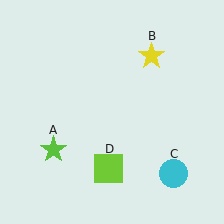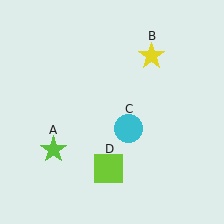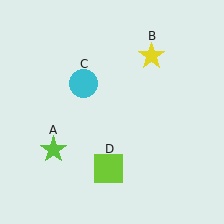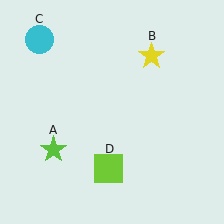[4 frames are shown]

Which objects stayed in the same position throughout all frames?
Lime star (object A) and yellow star (object B) and lime square (object D) remained stationary.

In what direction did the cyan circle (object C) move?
The cyan circle (object C) moved up and to the left.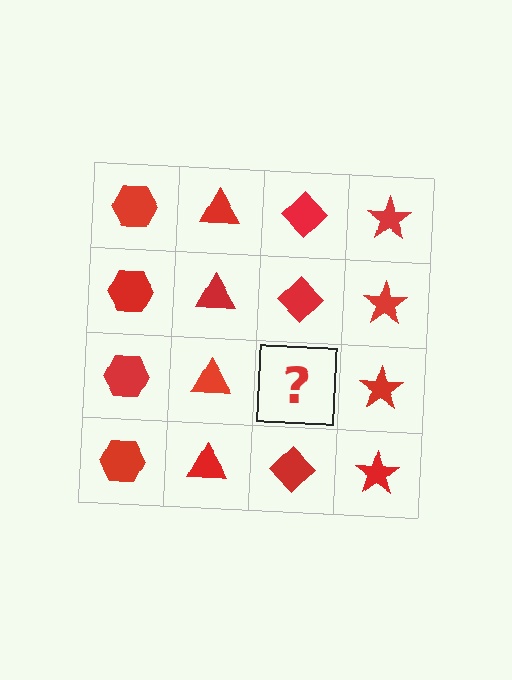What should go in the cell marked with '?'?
The missing cell should contain a red diamond.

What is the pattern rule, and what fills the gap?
The rule is that each column has a consistent shape. The gap should be filled with a red diamond.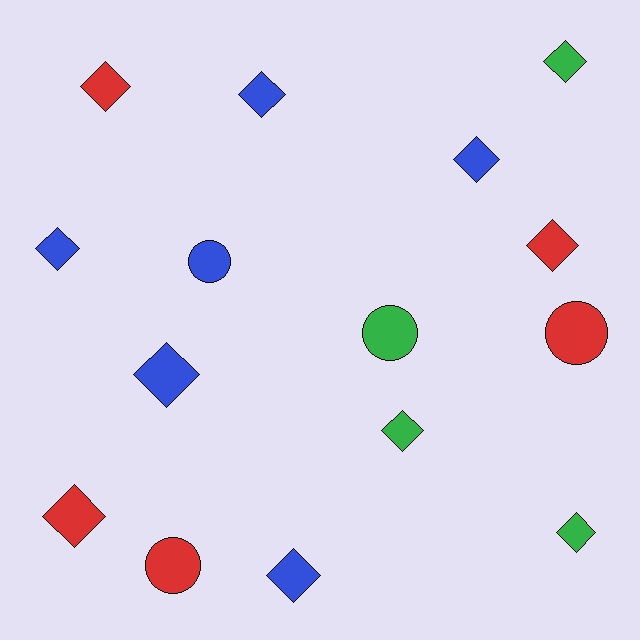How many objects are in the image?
There are 15 objects.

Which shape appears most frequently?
Diamond, with 11 objects.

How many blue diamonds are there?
There are 5 blue diamonds.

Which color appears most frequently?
Blue, with 6 objects.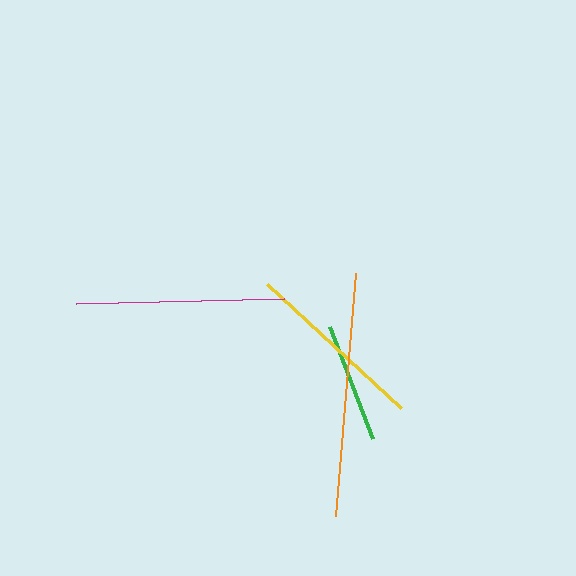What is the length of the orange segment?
The orange segment is approximately 243 pixels long.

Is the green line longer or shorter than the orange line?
The orange line is longer than the green line.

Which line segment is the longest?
The orange line is the longest at approximately 243 pixels.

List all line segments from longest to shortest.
From longest to shortest: orange, magenta, yellow, green.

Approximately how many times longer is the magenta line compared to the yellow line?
The magenta line is approximately 1.1 times the length of the yellow line.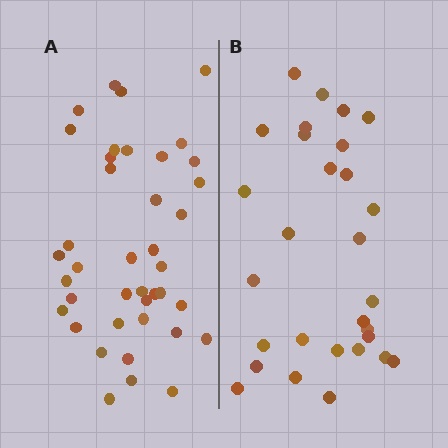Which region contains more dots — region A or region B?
Region A (the left region) has more dots.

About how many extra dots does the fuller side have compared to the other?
Region A has roughly 12 or so more dots than region B.